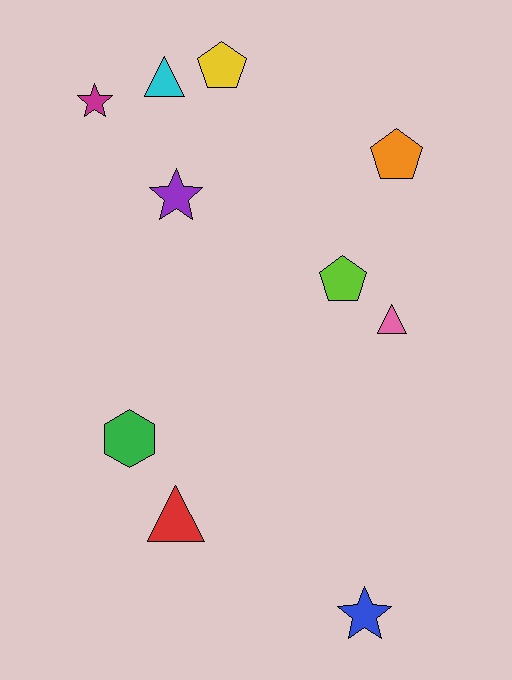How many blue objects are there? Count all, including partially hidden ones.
There is 1 blue object.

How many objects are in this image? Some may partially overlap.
There are 10 objects.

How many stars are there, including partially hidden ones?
There are 3 stars.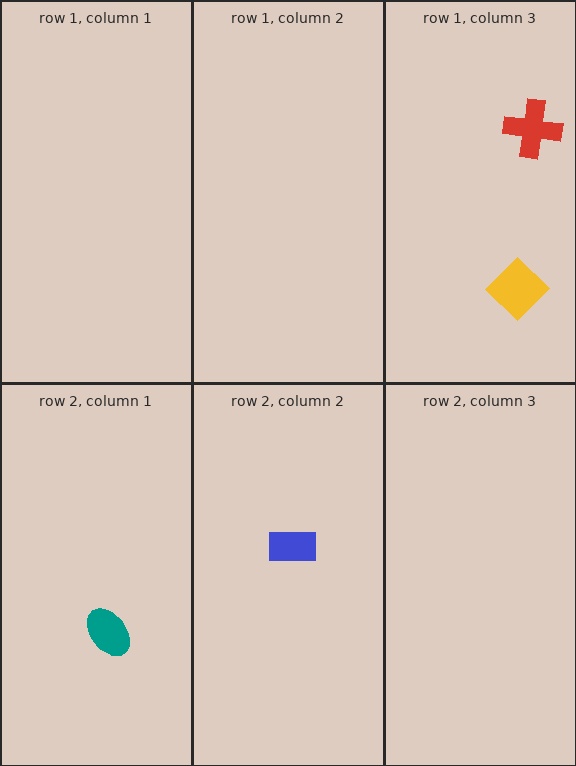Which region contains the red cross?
The row 1, column 3 region.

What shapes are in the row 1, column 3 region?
The red cross, the yellow diamond.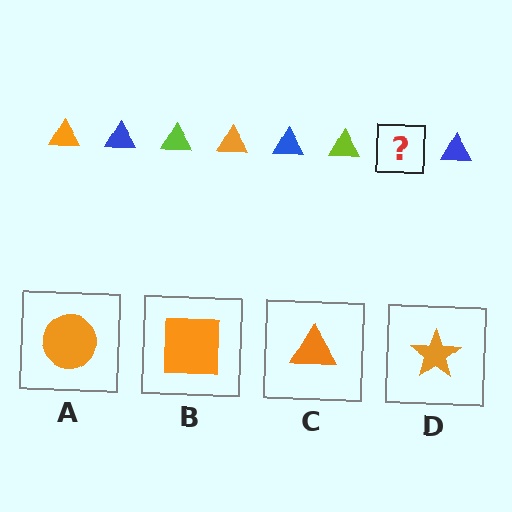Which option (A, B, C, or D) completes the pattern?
C.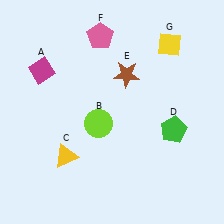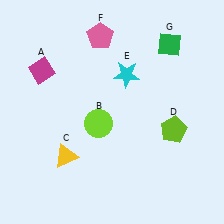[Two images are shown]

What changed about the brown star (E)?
In Image 1, E is brown. In Image 2, it changed to cyan.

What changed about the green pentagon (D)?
In Image 1, D is green. In Image 2, it changed to lime.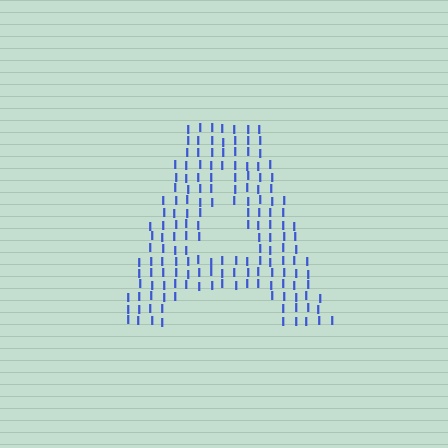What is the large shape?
The large shape is the letter A.